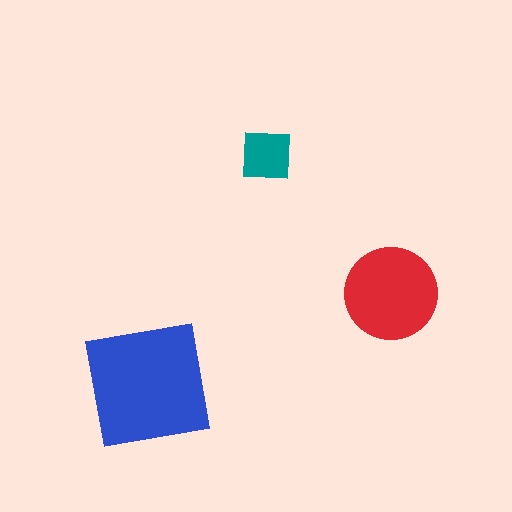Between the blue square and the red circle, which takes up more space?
The blue square.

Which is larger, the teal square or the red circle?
The red circle.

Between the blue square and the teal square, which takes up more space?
The blue square.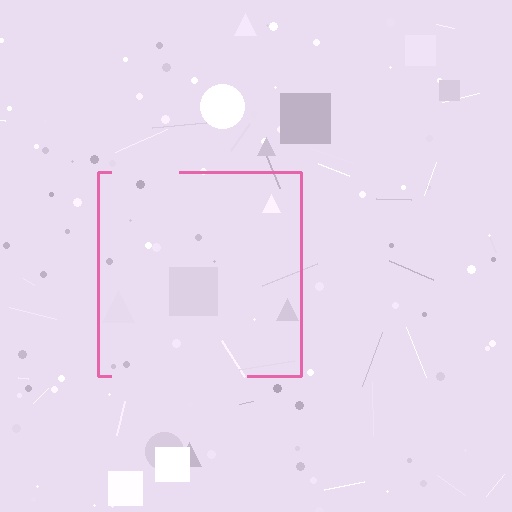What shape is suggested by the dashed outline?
The dashed outline suggests a square.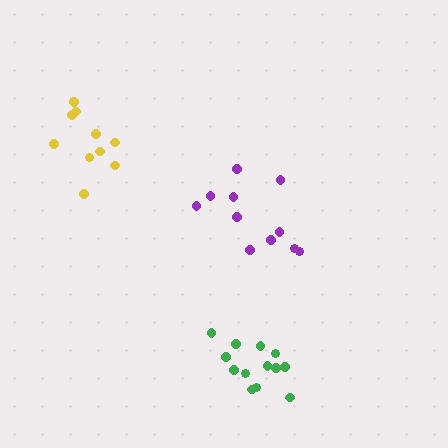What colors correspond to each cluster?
The clusters are colored: purple, green, yellow.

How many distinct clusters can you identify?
There are 3 distinct clusters.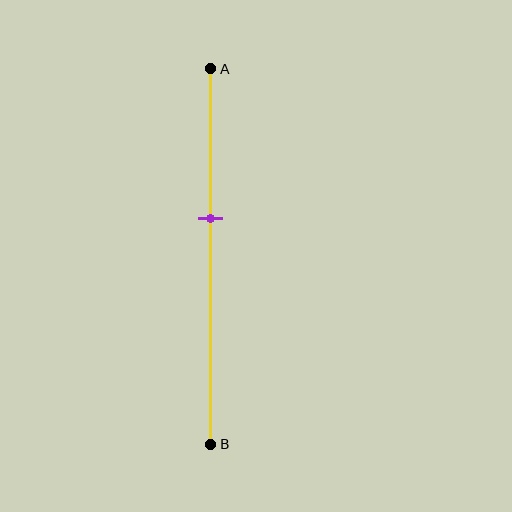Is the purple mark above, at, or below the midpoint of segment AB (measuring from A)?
The purple mark is above the midpoint of segment AB.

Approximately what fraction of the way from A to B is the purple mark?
The purple mark is approximately 40% of the way from A to B.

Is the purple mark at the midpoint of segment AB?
No, the mark is at about 40% from A, not at the 50% midpoint.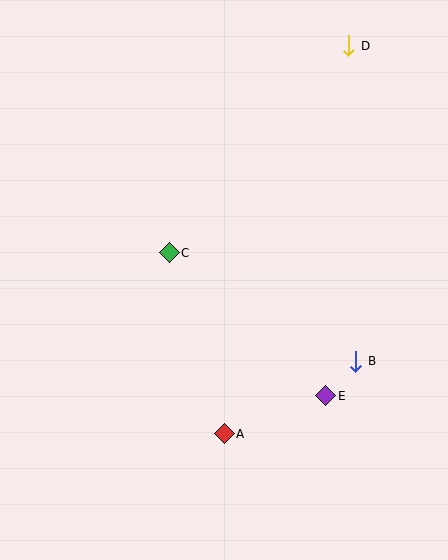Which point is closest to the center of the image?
Point C at (169, 253) is closest to the center.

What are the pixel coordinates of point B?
Point B is at (356, 361).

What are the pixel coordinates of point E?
Point E is at (326, 396).